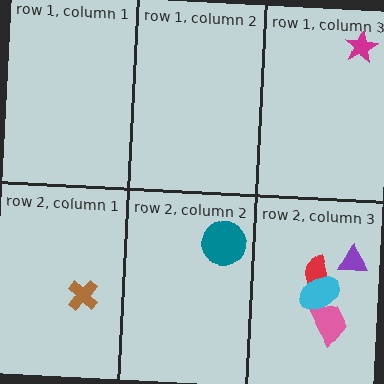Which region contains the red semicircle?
The row 2, column 3 region.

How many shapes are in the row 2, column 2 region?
1.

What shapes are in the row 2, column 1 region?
The brown cross.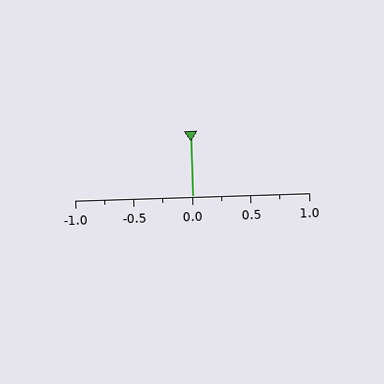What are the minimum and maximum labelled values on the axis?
The axis runs from -1.0 to 1.0.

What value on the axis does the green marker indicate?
The marker indicates approximately 0.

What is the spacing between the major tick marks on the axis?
The major ticks are spaced 0.5 apart.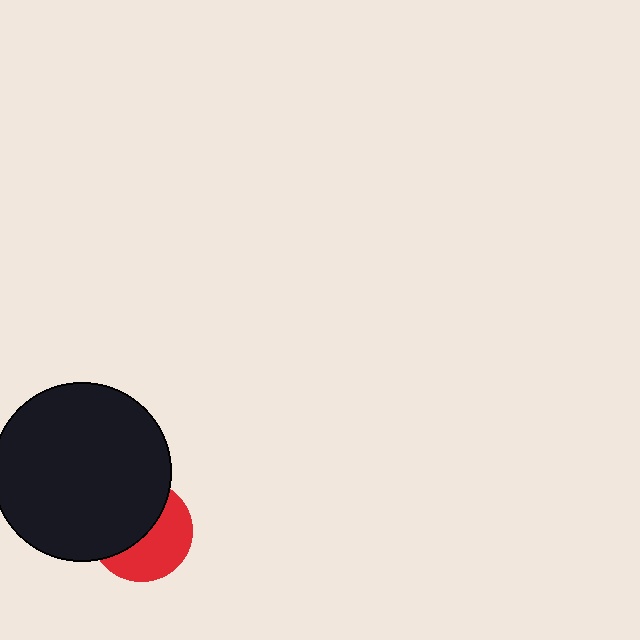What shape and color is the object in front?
The object in front is a black circle.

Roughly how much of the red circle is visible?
About half of it is visible (roughly 49%).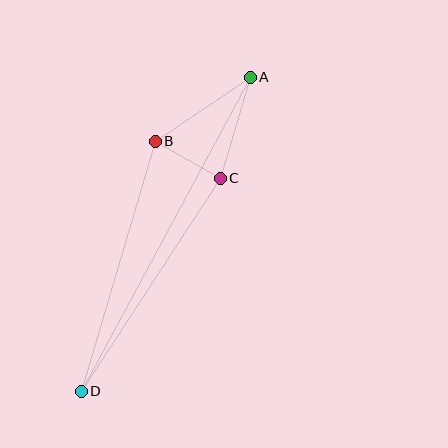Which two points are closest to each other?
Points B and C are closest to each other.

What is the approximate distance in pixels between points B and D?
The distance between B and D is approximately 261 pixels.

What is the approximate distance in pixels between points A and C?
The distance between A and C is approximately 105 pixels.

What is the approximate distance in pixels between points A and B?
The distance between A and B is approximately 114 pixels.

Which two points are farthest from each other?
Points A and D are farthest from each other.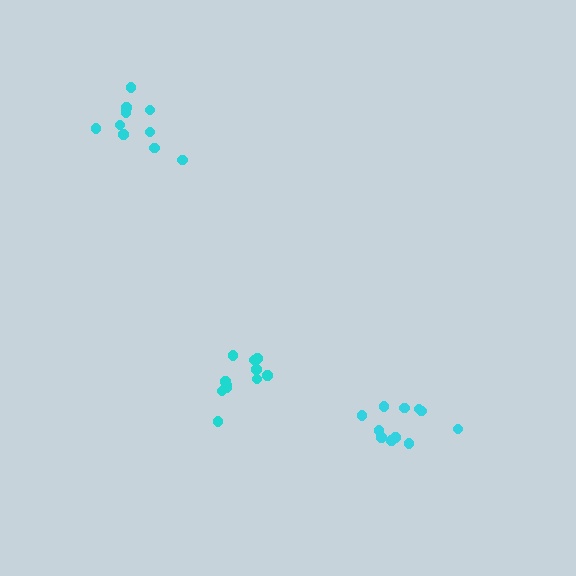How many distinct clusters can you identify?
There are 3 distinct clusters.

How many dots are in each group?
Group 1: 11 dots, Group 2: 10 dots, Group 3: 11 dots (32 total).